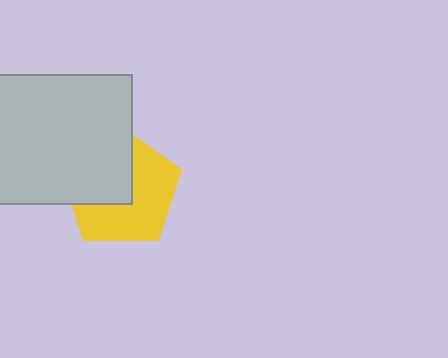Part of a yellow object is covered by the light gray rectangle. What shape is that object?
It is a pentagon.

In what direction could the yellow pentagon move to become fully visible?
The yellow pentagon could move toward the lower-right. That would shift it out from behind the light gray rectangle entirely.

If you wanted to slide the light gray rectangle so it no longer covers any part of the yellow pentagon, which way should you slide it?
Slide it toward the upper-left — that is the most direct way to separate the two shapes.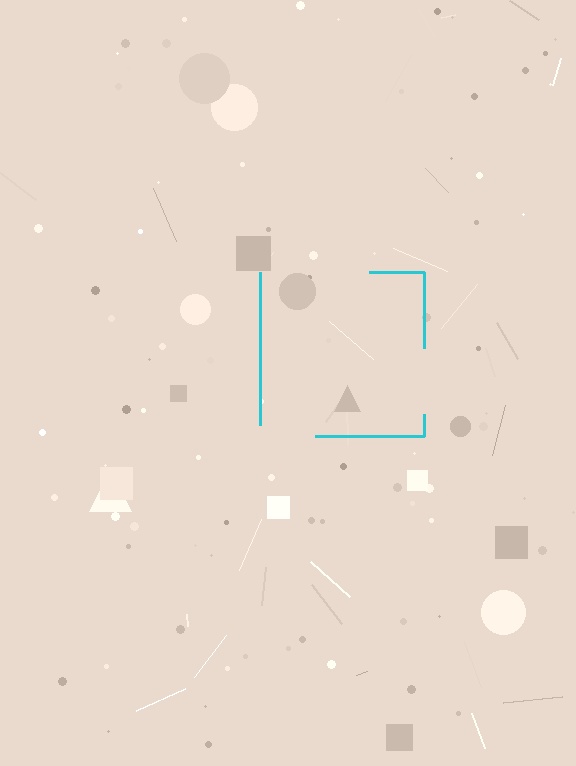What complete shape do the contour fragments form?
The contour fragments form a square.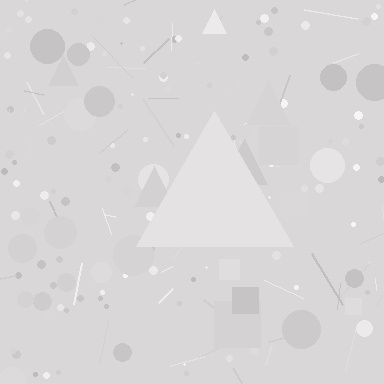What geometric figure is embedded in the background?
A triangle is embedded in the background.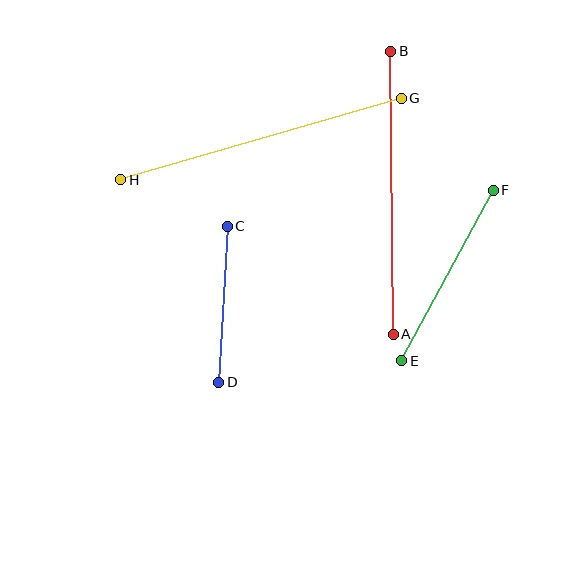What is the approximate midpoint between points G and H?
The midpoint is at approximately (261, 139) pixels.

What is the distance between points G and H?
The distance is approximately 292 pixels.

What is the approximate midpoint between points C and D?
The midpoint is at approximately (223, 304) pixels.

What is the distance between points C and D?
The distance is approximately 156 pixels.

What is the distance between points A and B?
The distance is approximately 283 pixels.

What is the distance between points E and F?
The distance is approximately 194 pixels.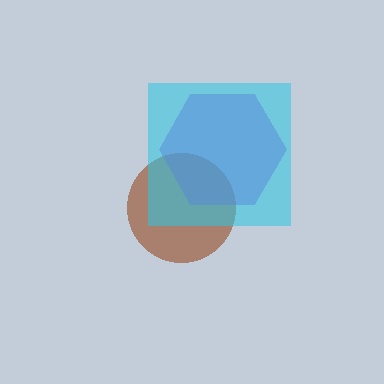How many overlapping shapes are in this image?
There are 3 overlapping shapes in the image.